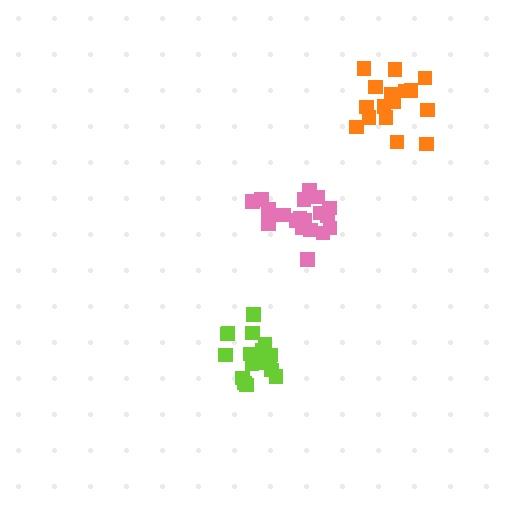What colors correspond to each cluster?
The clusters are colored: lime, pink, orange.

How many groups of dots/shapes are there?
There are 3 groups.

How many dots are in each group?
Group 1: 17 dots, Group 2: 19 dots, Group 3: 17 dots (53 total).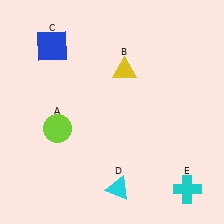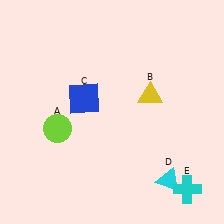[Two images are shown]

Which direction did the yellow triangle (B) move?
The yellow triangle (B) moved right.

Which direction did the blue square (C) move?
The blue square (C) moved down.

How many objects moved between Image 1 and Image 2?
3 objects moved between the two images.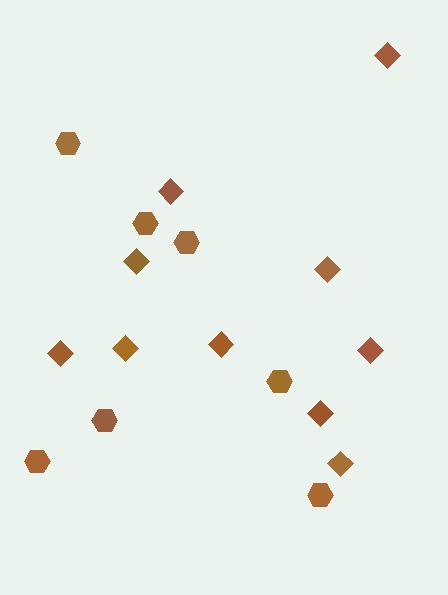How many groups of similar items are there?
There are 2 groups: one group of diamonds (10) and one group of hexagons (7).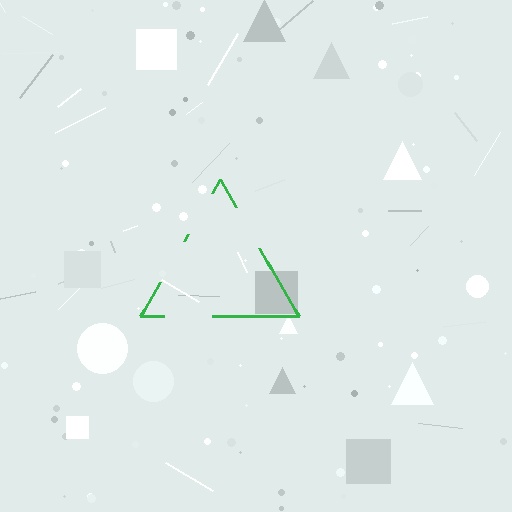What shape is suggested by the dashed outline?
The dashed outline suggests a triangle.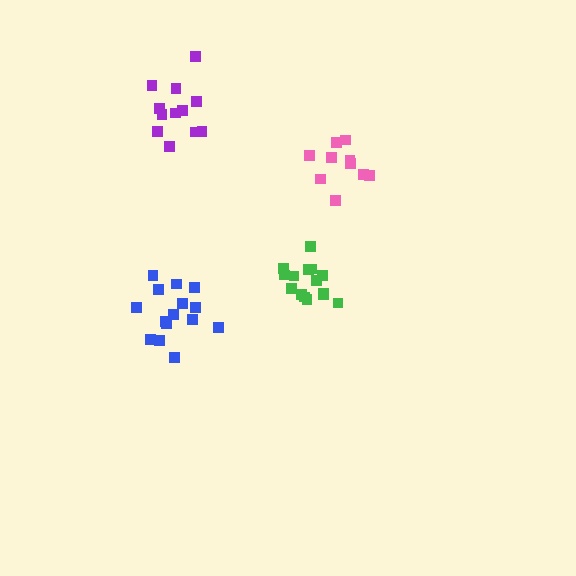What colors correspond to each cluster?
The clusters are colored: pink, green, purple, blue.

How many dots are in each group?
Group 1: 10 dots, Group 2: 15 dots, Group 3: 12 dots, Group 4: 15 dots (52 total).